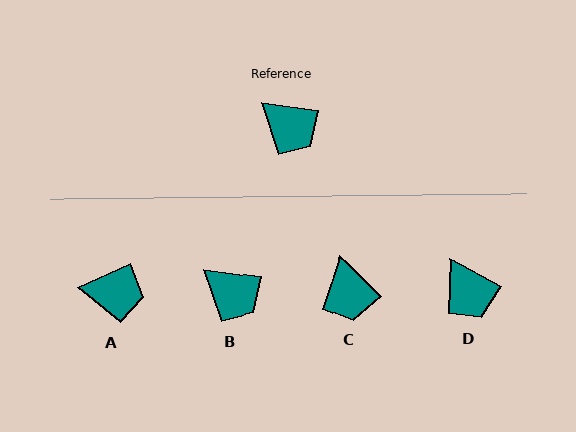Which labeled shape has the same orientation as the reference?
B.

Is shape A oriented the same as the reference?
No, it is off by about 33 degrees.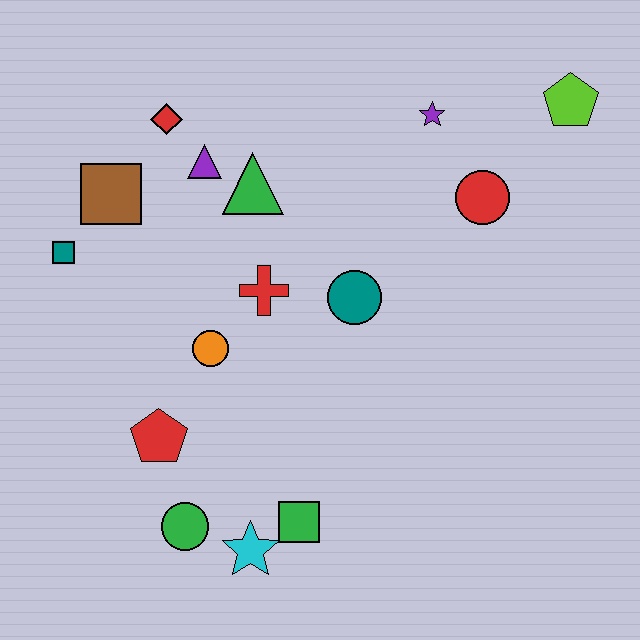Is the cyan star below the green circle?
Yes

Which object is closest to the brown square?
The teal square is closest to the brown square.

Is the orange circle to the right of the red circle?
No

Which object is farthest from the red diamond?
The cyan star is farthest from the red diamond.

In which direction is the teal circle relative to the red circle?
The teal circle is to the left of the red circle.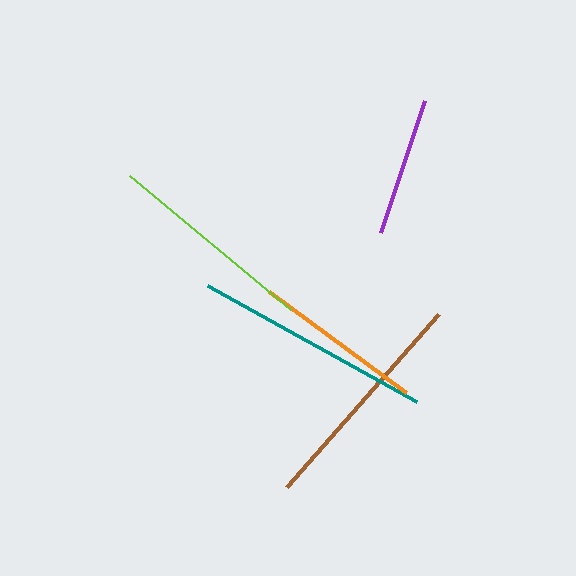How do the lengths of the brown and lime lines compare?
The brown and lime lines are approximately the same length.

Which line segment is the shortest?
The purple line is the shortest at approximately 139 pixels.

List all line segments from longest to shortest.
From longest to shortest: teal, brown, lime, orange, purple.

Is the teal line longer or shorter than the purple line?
The teal line is longer than the purple line.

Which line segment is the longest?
The teal line is the longest at approximately 239 pixels.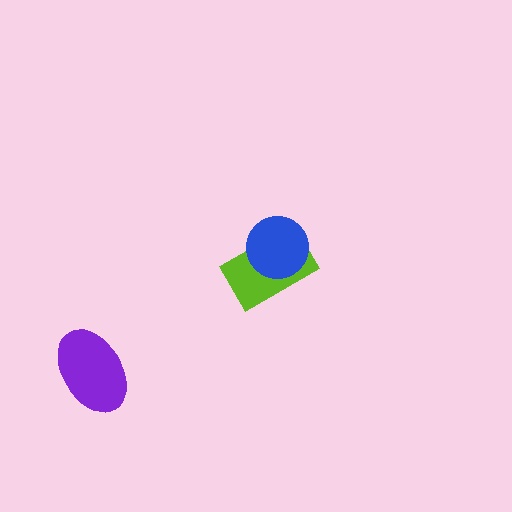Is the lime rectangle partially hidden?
Yes, it is partially covered by another shape.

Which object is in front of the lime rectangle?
The blue circle is in front of the lime rectangle.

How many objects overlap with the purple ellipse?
0 objects overlap with the purple ellipse.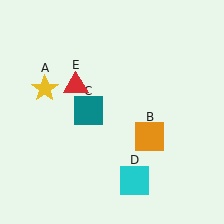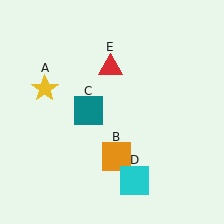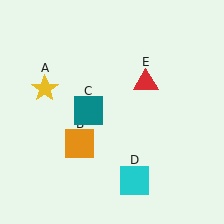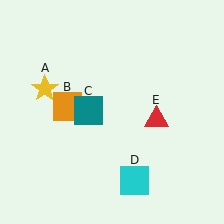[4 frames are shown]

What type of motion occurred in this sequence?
The orange square (object B), red triangle (object E) rotated clockwise around the center of the scene.